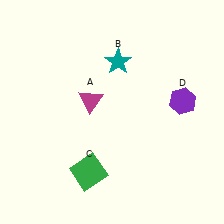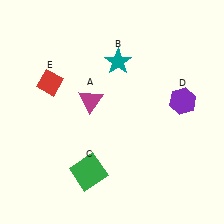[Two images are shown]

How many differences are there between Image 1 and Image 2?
There is 1 difference between the two images.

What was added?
A red diamond (E) was added in Image 2.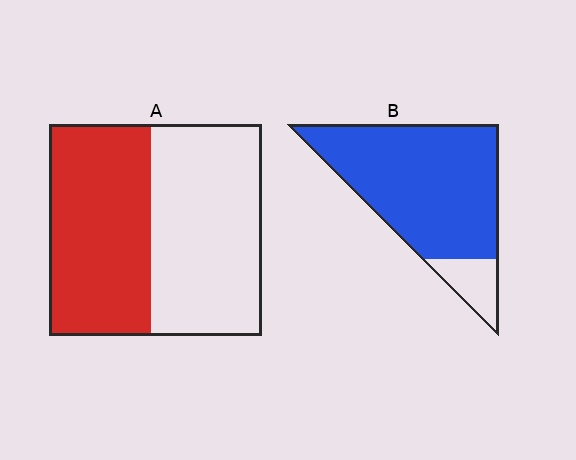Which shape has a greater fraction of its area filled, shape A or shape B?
Shape B.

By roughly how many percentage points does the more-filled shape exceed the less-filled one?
By roughly 40 percentage points (B over A).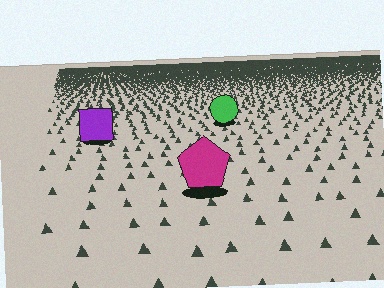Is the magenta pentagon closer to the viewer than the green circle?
Yes. The magenta pentagon is closer — you can tell from the texture gradient: the ground texture is coarser near it.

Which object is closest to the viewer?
The magenta pentagon is closest. The texture marks near it are larger and more spread out.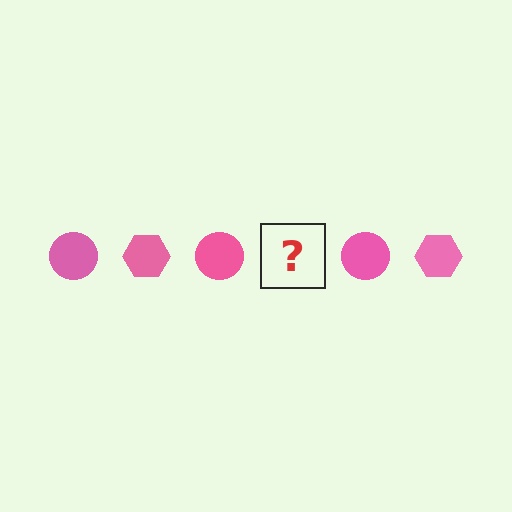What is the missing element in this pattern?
The missing element is a pink hexagon.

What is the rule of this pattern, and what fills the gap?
The rule is that the pattern cycles through circle, hexagon shapes in pink. The gap should be filled with a pink hexagon.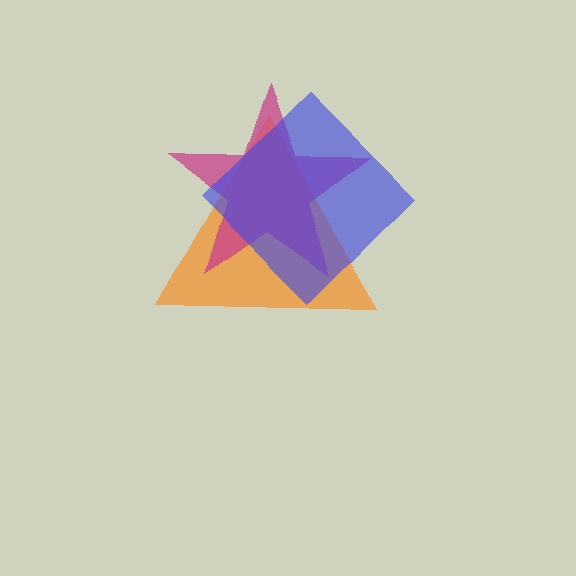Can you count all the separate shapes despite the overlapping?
Yes, there are 3 separate shapes.